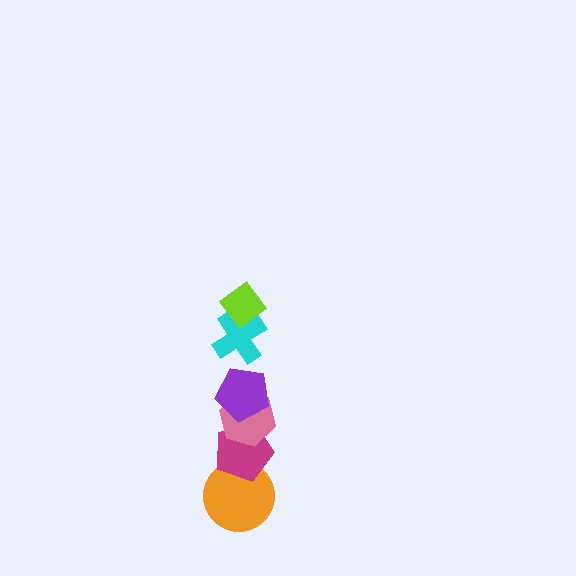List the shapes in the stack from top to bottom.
From top to bottom: the lime diamond, the cyan cross, the purple pentagon, the pink hexagon, the magenta pentagon, the orange circle.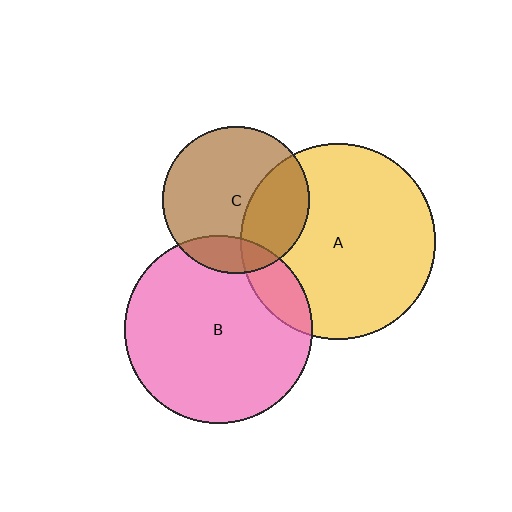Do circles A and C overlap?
Yes.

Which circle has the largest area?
Circle A (yellow).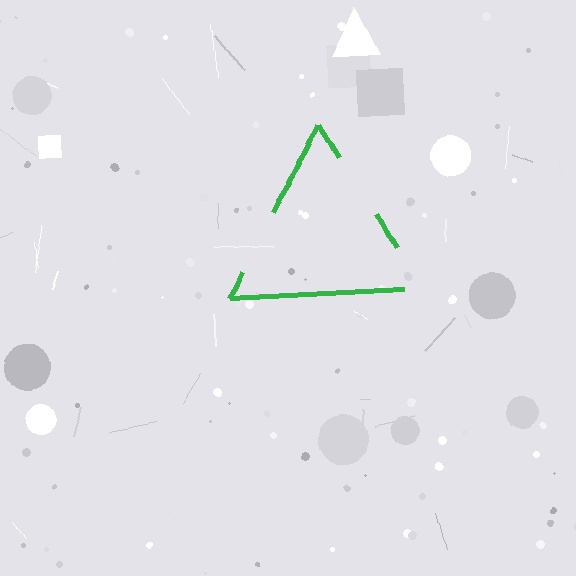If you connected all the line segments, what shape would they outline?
They would outline a triangle.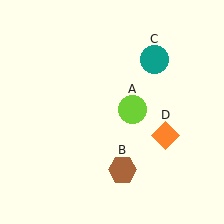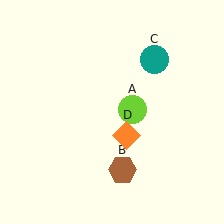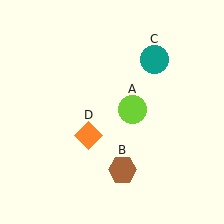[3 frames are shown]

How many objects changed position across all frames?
1 object changed position: orange diamond (object D).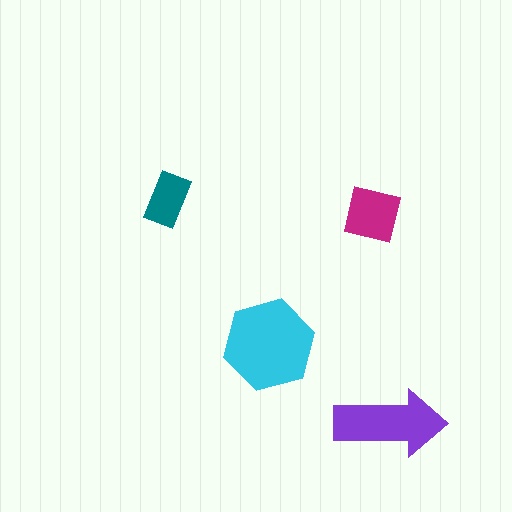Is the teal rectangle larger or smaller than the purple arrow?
Smaller.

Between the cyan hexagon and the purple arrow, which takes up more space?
The cyan hexagon.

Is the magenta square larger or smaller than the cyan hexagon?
Smaller.